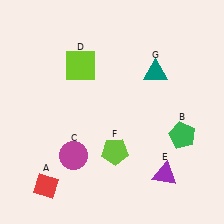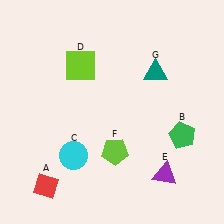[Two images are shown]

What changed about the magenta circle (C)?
In Image 1, C is magenta. In Image 2, it changed to cyan.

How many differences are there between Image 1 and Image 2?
There is 1 difference between the two images.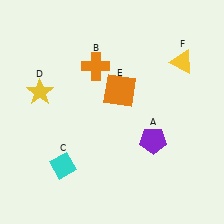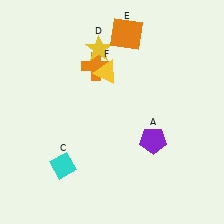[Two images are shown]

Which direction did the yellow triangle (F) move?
The yellow triangle (F) moved left.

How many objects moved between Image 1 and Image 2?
3 objects moved between the two images.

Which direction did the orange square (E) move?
The orange square (E) moved up.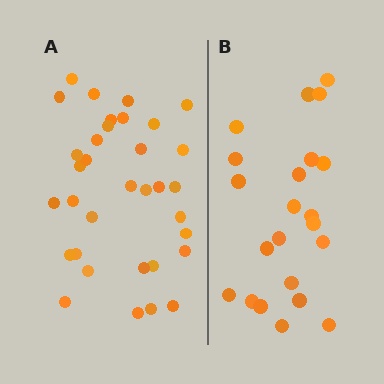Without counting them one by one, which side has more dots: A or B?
Region A (the left region) has more dots.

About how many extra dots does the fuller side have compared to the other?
Region A has roughly 12 or so more dots than region B.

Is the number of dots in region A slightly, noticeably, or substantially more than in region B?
Region A has substantially more. The ratio is roughly 1.5 to 1.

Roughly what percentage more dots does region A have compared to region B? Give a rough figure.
About 55% more.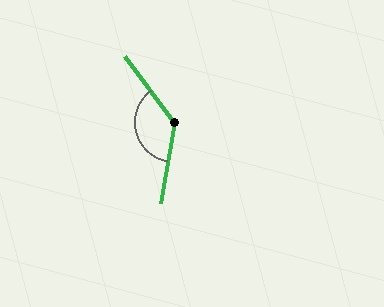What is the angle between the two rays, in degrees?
Approximately 134 degrees.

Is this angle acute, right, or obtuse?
It is obtuse.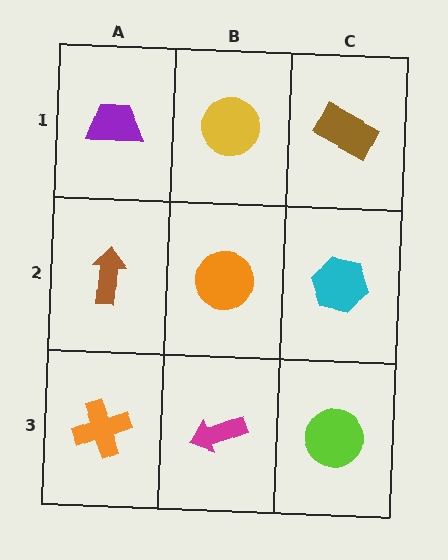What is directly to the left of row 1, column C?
A yellow circle.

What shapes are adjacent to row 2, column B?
A yellow circle (row 1, column B), a magenta arrow (row 3, column B), a brown arrow (row 2, column A), a cyan hexagon (row 2, column C).